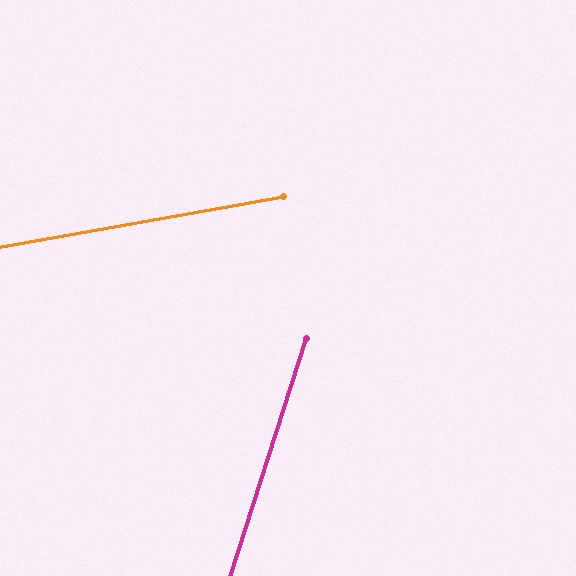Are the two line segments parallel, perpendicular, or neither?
Neither parallel nor perpendicular — they differ by about 62°.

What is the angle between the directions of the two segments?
Approximately 62 degrees.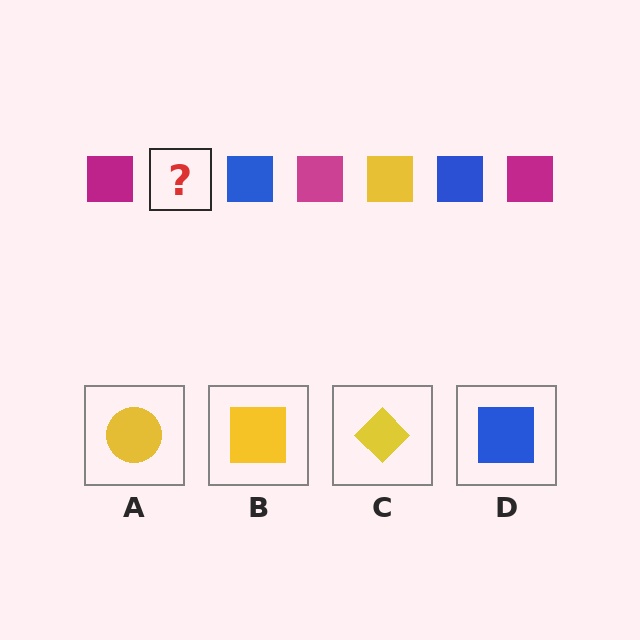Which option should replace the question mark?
Option B.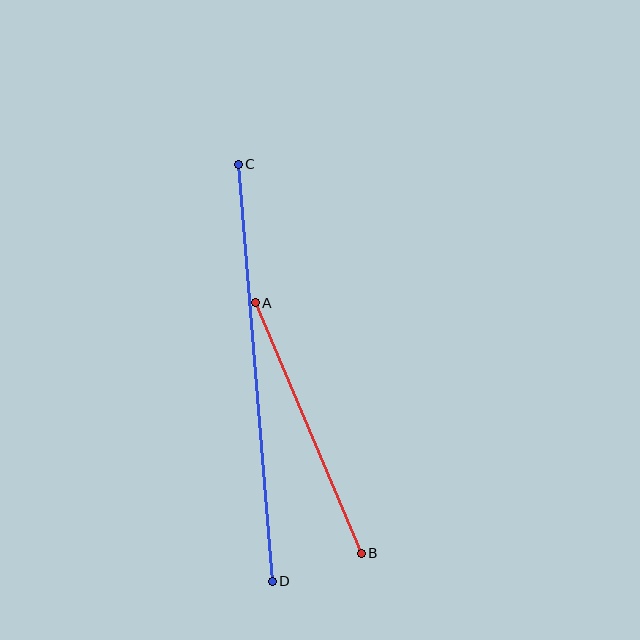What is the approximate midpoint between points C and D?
The midpoint is at approximately (255, 373) pixels.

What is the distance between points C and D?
The distance is approximately 418 pixels.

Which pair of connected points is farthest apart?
Points C and D are farthest apart.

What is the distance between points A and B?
The distance is approximately 272 pixels.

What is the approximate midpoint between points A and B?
The midpoint is at approximately (308, 428) pixels.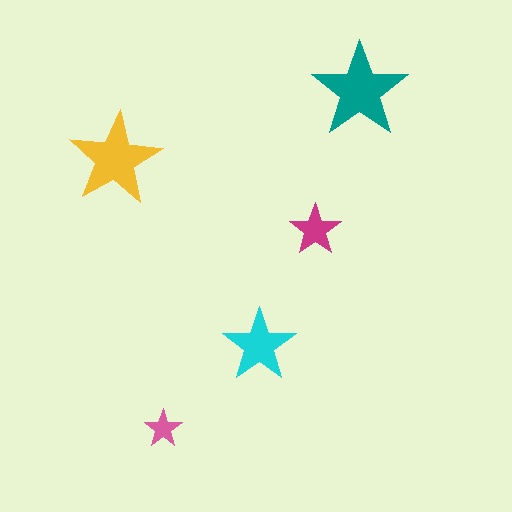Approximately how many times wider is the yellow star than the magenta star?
About 2 times wider.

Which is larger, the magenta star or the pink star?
The magenta one.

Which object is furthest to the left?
The yellow star is leftmost.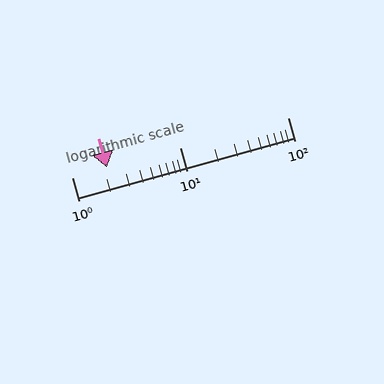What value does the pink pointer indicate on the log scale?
The pointer indicates approximately 2.1.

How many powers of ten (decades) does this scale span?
The scale spans 2 decades, from 1 to 100.